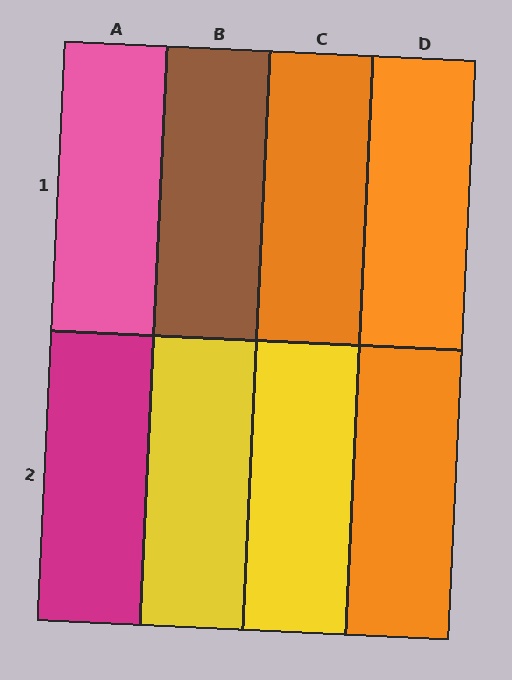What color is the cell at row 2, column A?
Magenta.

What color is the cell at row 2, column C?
Yellow.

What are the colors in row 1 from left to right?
Pink, brown, orange, orange.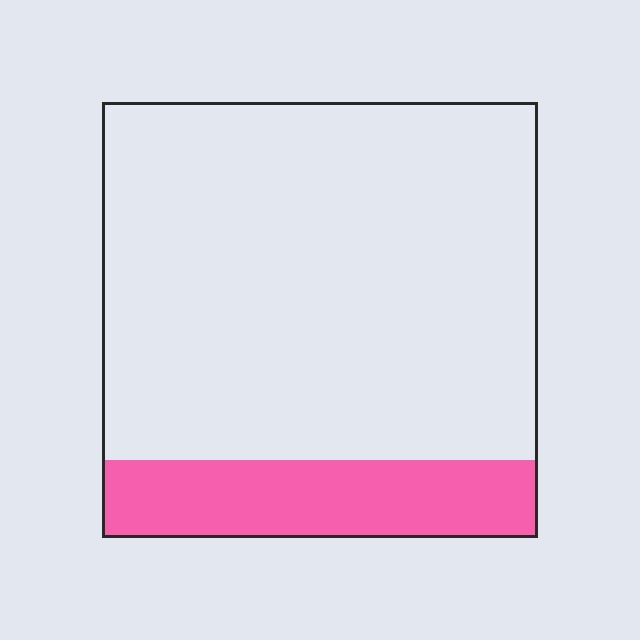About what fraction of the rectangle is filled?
About one sixth (1/6).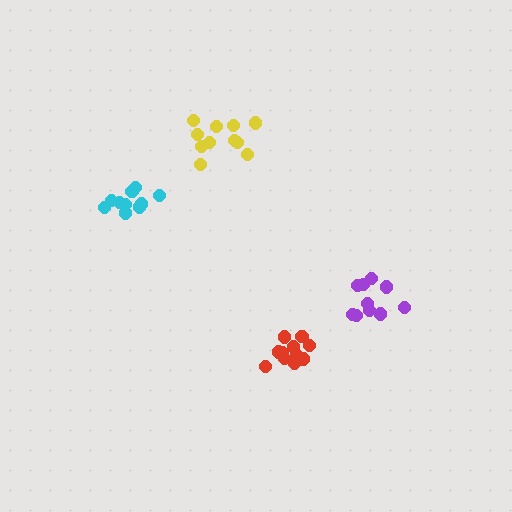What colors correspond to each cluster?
The clusters are colored: yellow, red, cyan, purple.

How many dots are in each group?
Group 1: 11 dots, Group 2: 11 dots, Group 3: 10 dots, Group 4: 10 dots (42 total).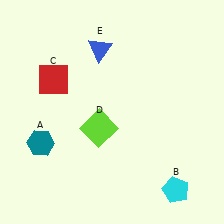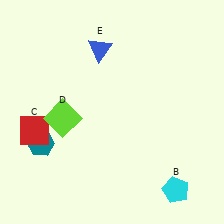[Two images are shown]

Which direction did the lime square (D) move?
The lime square (D) moved left.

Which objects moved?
The objects that moved are: the red square (C), the lime square (D).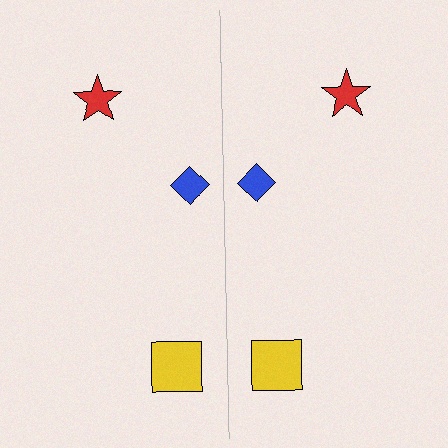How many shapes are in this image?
There are 6 shapes in this image.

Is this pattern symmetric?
Yes, this pattern has bilateral (reflection) symmetry.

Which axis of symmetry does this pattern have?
The pattern has a vertical axis of symmetry running through the center of the image.